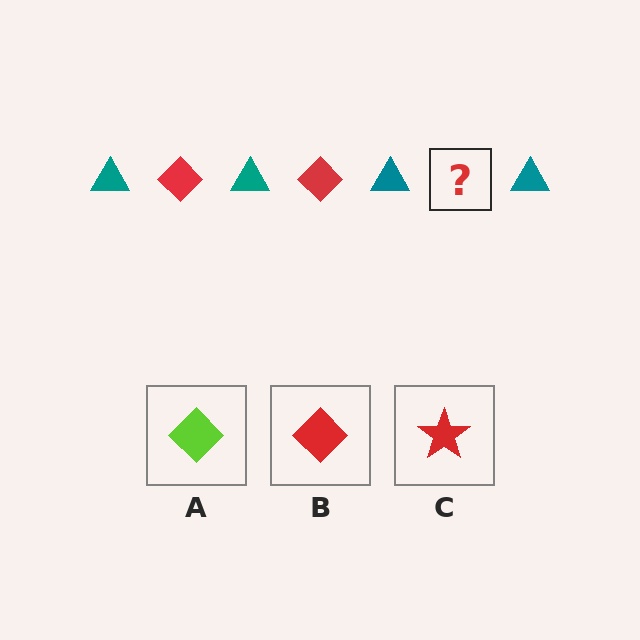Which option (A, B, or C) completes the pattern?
B.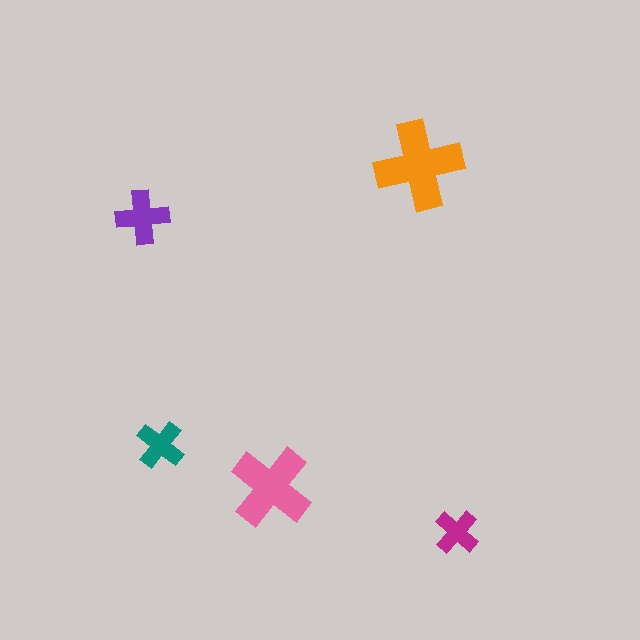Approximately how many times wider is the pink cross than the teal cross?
About 1.5 times wider.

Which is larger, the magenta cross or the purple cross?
The purple one.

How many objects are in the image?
There are 5 objects in the image.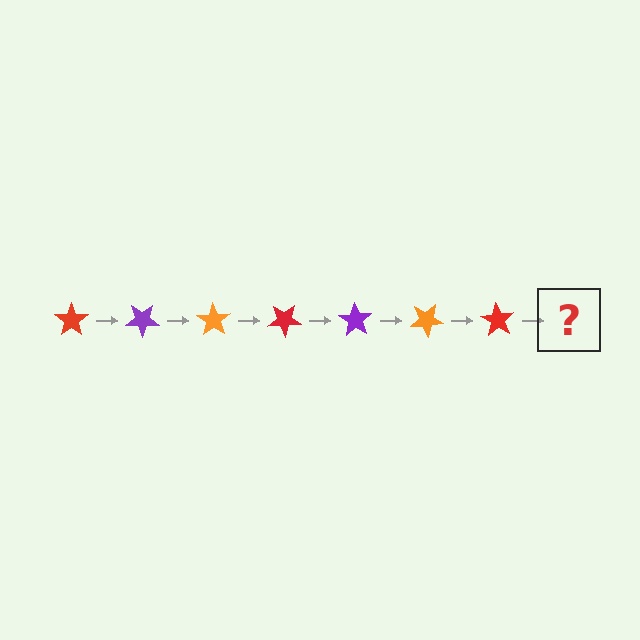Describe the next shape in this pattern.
It should be a purple star, rotated 245 degrees from the start.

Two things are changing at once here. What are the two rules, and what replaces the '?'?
The two rules are that it rotates 35 degrees each step and the color cycles through red, purple, and orange. The '?' should be a purple star, rotated 245 degrees from the start.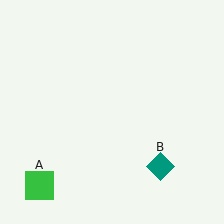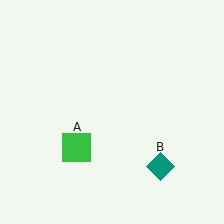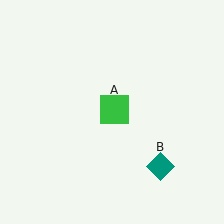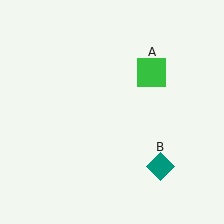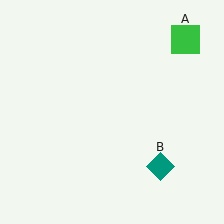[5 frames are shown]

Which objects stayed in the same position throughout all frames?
Teal diamond (object B) remained stationary.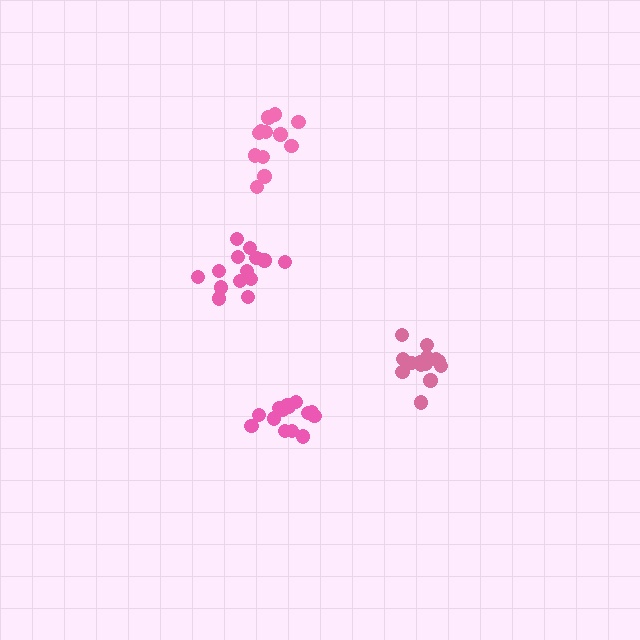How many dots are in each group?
Group 1: 14 dots, Group 2: 14 dots, Group 3: 14 dots, Group 4: 12 dots (54 total).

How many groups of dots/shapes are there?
There are 4 groups.